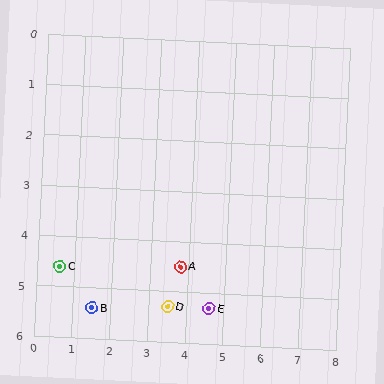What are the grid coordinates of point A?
Point A is at approximately (3.8, 4.5).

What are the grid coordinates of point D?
Point D is at approximately (3.5, 5.3).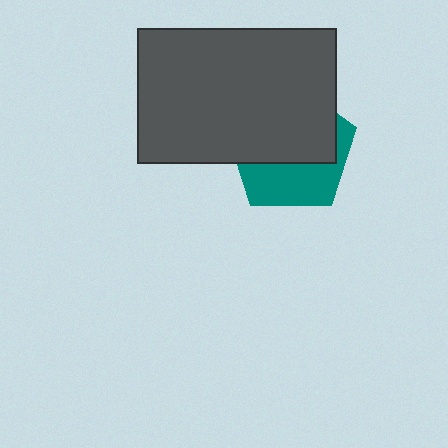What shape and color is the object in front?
The object in front is a dark gray rectangle.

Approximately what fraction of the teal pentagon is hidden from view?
Roughly 60% of the teal pentagon is hidden behind the dark gray rectangle.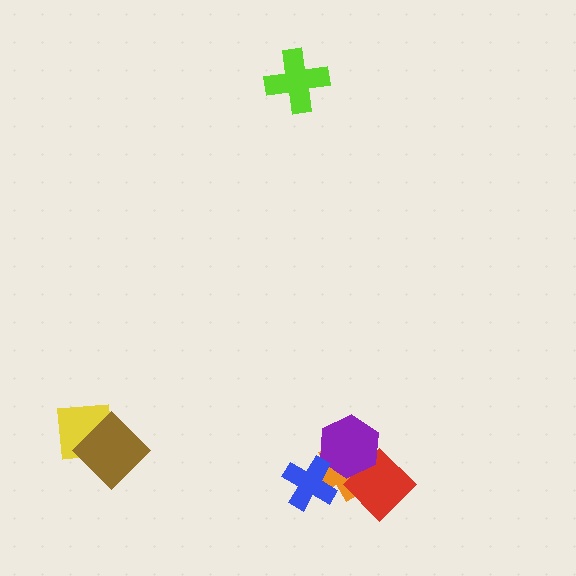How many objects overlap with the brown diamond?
1 object overlaps with the brown diamond.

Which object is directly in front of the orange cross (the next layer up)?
The red diamond is directly in front of the orange cross.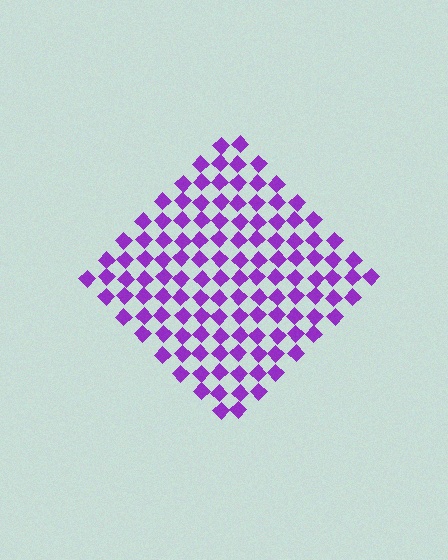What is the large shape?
The large shape is a diamond.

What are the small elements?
The small elements are diamonds.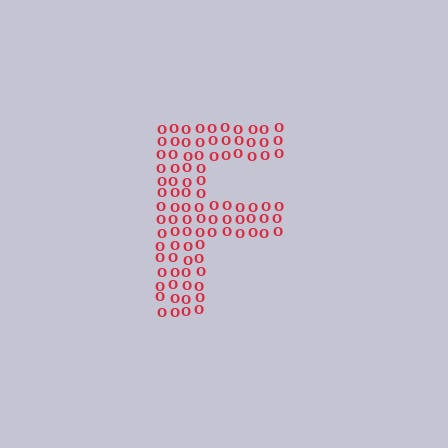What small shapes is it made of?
It is made of small letter O's.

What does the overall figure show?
The overall figure shows the letter F.